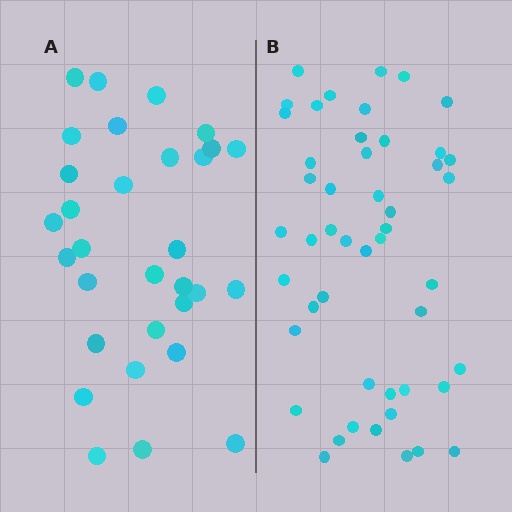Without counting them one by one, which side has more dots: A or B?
Region B (the right region) has more dots.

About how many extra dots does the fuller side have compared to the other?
Region B has approximately 15 more dots than region A.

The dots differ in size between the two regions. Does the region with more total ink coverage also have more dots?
No. Region A has more total ink coverage because its dots are larger, but region B actually contains more individual dots. Total area can be misleading — the number of items is what matters here.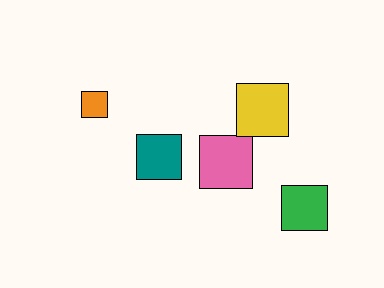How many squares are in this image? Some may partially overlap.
There are 5 squares.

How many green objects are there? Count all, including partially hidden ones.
There is 1 green object.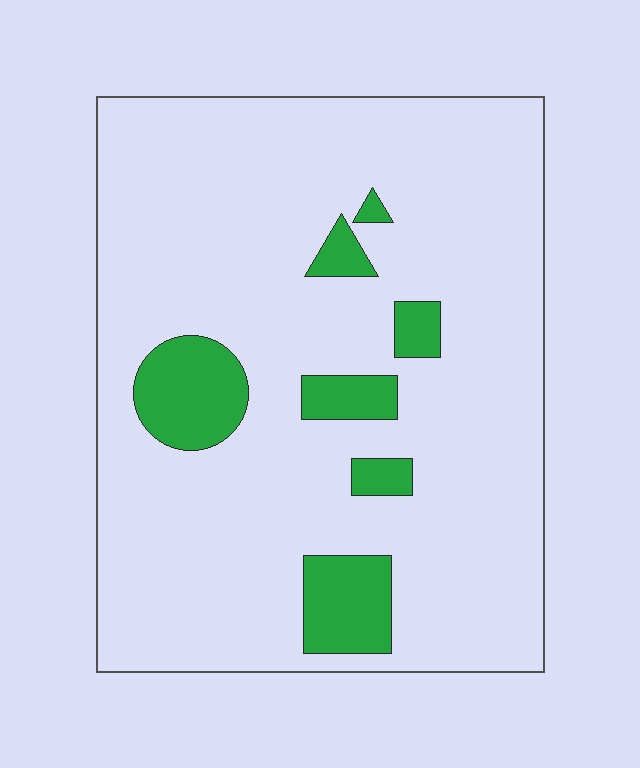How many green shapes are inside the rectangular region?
7.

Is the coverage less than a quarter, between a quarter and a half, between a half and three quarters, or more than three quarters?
Less than a quarter.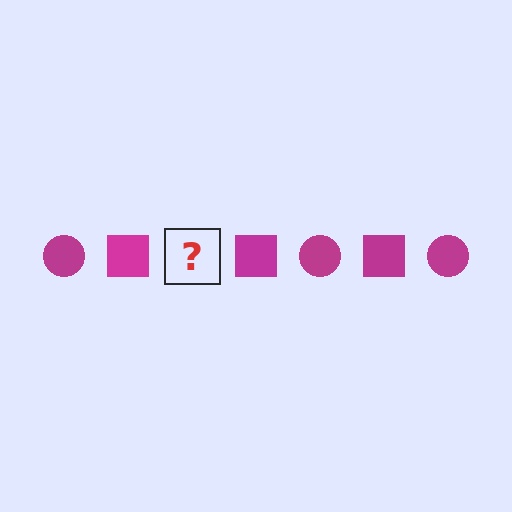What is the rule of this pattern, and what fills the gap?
The rule is that the pattern cycles through circle, square shapes in magenta. The gap should be filled with a magenta circle.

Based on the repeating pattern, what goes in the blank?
The blank should be a magenta circle.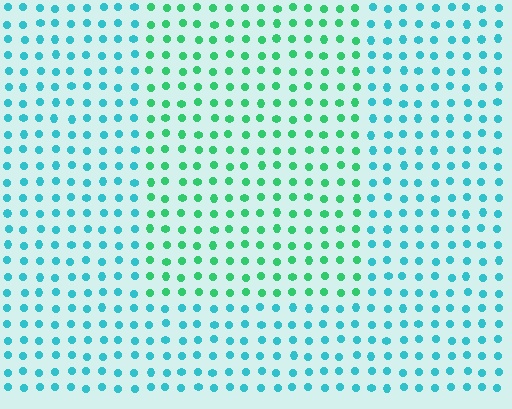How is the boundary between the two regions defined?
The boundary is defined purely by a slight shift in hue (about 40 degrees). Spacing, size, and orientation are identical on both sides.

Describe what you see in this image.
The image is filled with small cyan elements in a uniform arrangement. A rectangle-shaped region is visible where the elements are tinted to a slightly different hue, forming a subtle color boundary.